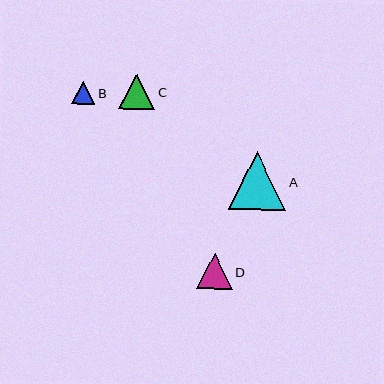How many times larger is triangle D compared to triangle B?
Triangle D is approximately 1.5 times the size of triangle B.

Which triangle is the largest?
Triangle A is the largest with a size of approximately 58 pixels.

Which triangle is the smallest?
Triangle B is the smallest with a size of approximately 23 pixels.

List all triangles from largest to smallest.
From largest to smallest: A, C, D, B.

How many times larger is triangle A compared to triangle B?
Triangle A is approximately 2.5 times the size of triangle B.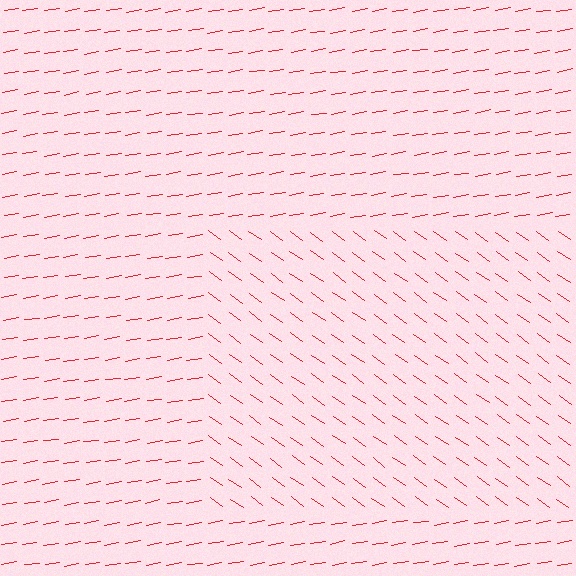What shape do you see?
I see a rectangle.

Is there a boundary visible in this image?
Yes, there is a texture boundary formed by a change in line orientation.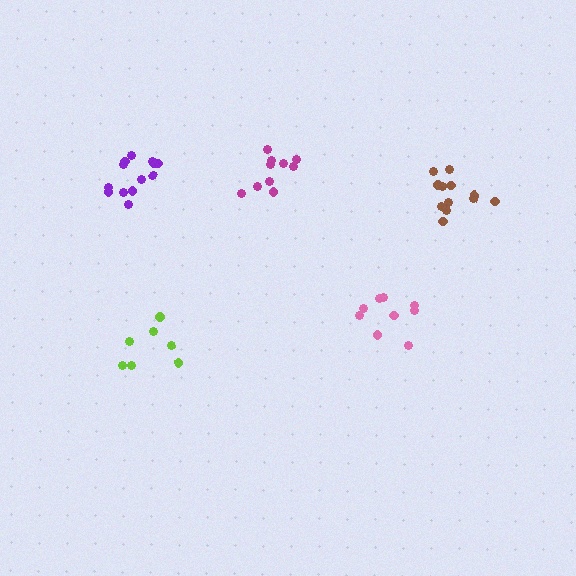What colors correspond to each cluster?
The clusters are colored: brown, pink, lime, purple, magenta.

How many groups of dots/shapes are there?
There are 5 groups.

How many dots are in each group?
Group 1: 12 dots, Group 2: 9 dots, Group 3: 7 dots, Group 4: 13 dots, Group 5: 10 dots (51 total).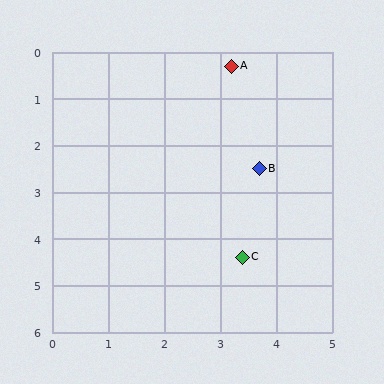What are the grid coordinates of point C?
Point C is at approximately (3.4, 4.4).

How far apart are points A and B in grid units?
Points A and B are about 2.3 grid units apart.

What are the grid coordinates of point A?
Point A is at approximately (3.2, 0.3).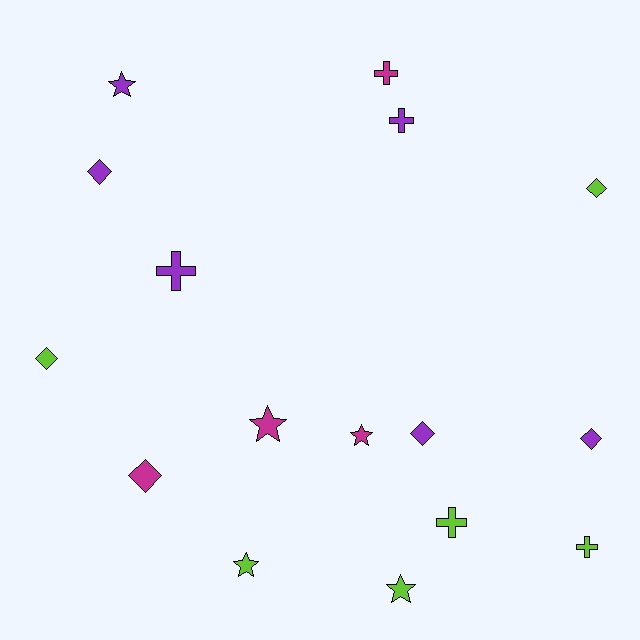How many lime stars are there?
There are 2 lime stars.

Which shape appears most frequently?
Diamond, with 6 objects.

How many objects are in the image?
There are 16 objects.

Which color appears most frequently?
Purple, with 6 objects.